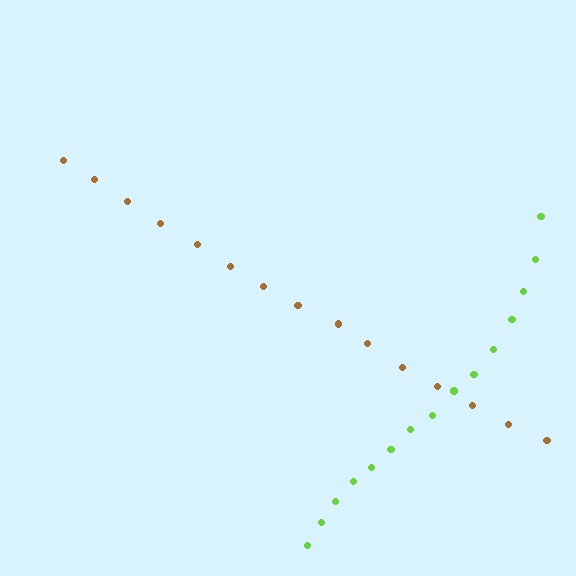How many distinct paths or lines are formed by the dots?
There are 2 distinct paths.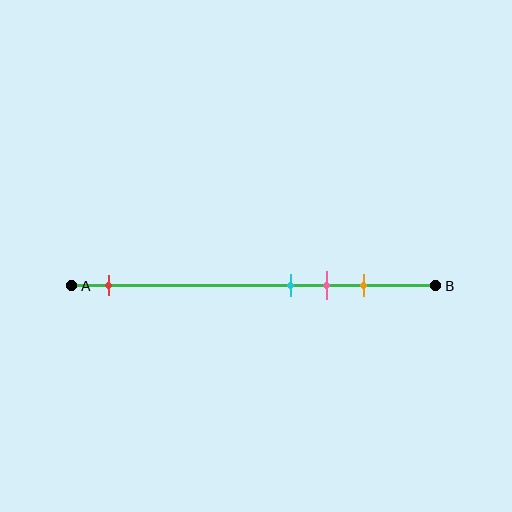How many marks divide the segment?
There are 4 marks dividing the segment.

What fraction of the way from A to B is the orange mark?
The orange mark is approximately 80% (0.8) of the way from A to B.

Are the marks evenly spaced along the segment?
No, the marks are not evenly spaced.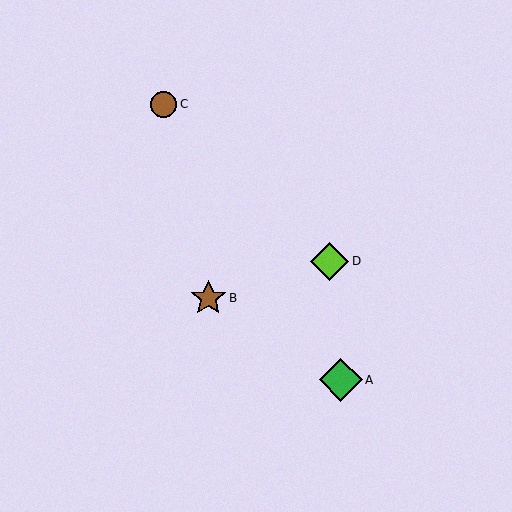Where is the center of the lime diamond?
The center of the lime diamond is at (330, 261).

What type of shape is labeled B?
Shape B is a brown star.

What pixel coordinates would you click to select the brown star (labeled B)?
Click at (208, 298) to select the brown star B.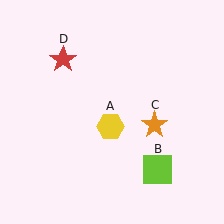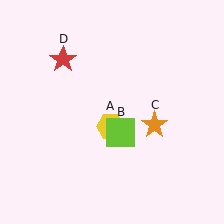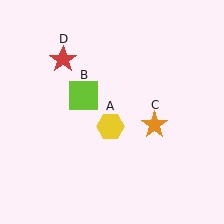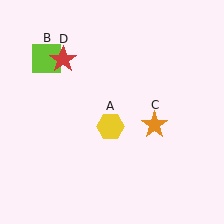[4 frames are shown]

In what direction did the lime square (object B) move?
The lime square (object B) moved up and to the left.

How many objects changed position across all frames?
1 object changed position: lime square (object B).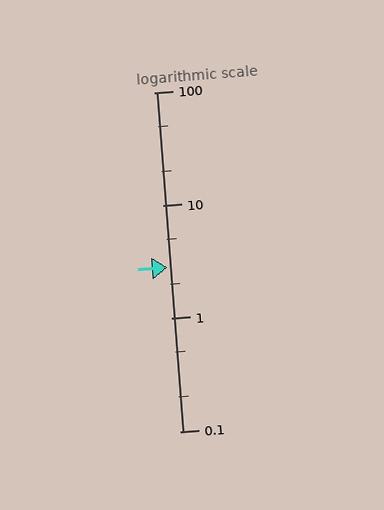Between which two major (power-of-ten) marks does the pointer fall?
The pointer is between 1 and 10.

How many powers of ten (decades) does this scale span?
The scale spans 3 decades, from 0.1 to 100.